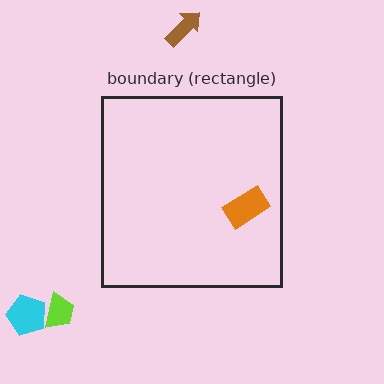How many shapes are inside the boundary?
1 inside, 3 outside.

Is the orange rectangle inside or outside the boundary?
Inside.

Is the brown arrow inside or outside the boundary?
Outside.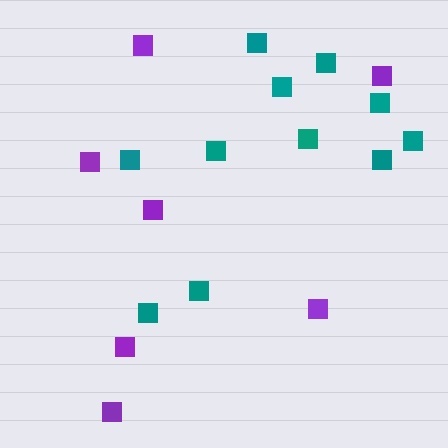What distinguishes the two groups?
There are 2 groups: one group of purple squares (7) and one group of teal squares (11).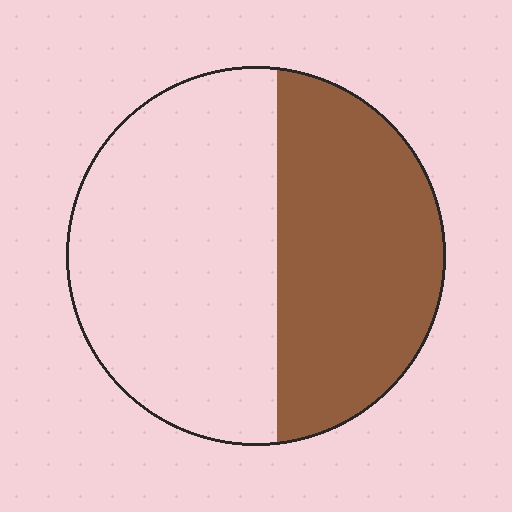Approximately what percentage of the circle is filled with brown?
Approximately 45%.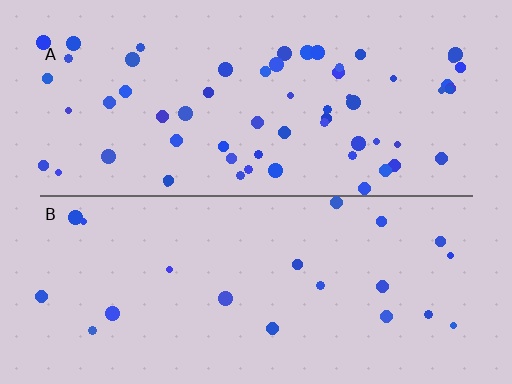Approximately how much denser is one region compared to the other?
Approximately 3.1× — region A over region B.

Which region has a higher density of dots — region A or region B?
A (the top).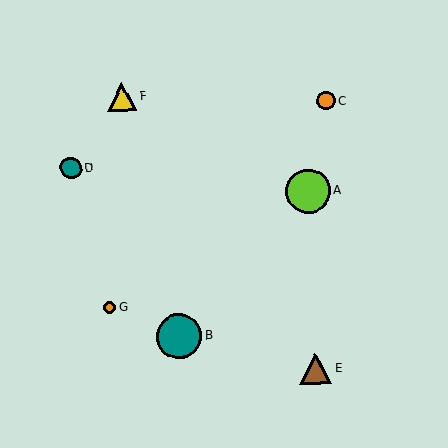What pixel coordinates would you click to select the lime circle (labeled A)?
Click at (308, 191) to select the lime circle A.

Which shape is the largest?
The teal circle (labeled B) is the largest.